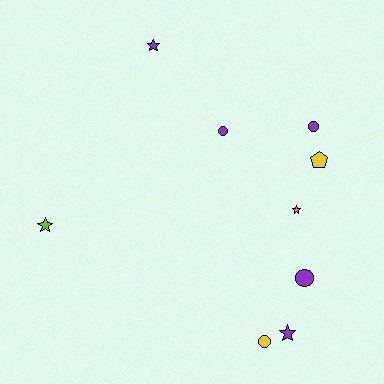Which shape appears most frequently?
Star, with 4 objects.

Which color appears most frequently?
Purple, with 5 objects.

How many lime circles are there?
There are no lime circles.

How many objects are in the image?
There are 9 objects.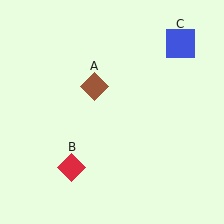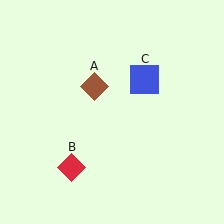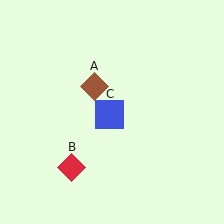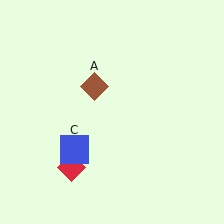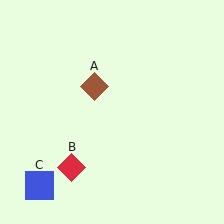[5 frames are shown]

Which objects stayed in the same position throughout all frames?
Brown diamond (object A) and red diamond (object B) remained stationary.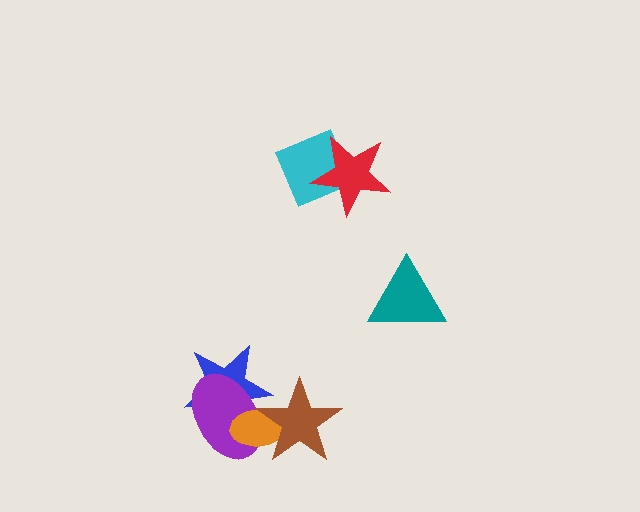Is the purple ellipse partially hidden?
Yes, it is partially covered by another shape.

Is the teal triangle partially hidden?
No, no other shape covers it.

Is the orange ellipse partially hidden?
Yes, it is partially covered by another shape.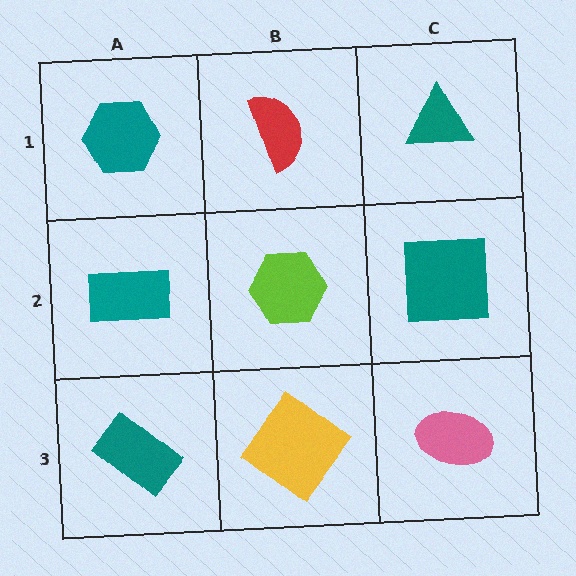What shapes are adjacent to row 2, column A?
A teal hexagon (row 1, column A), a teal rectangle (row 3, column A), a lime hexagon (row 2, column B).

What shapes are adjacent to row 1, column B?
A lime hexagon (row 2, column B), a teal hexagon (row 1, column A), a teal triangle (row 1, column C).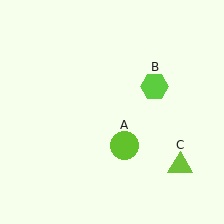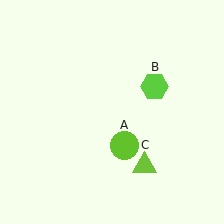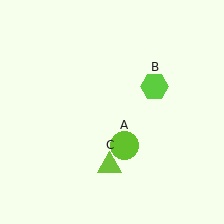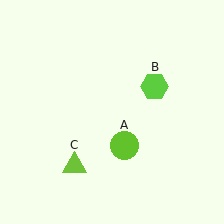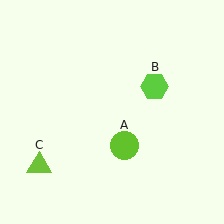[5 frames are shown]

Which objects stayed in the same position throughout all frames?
Lime circle (object A) and lime hexagon (object B) remained stationary.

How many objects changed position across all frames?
1 object changed position: lime triangle (object C).